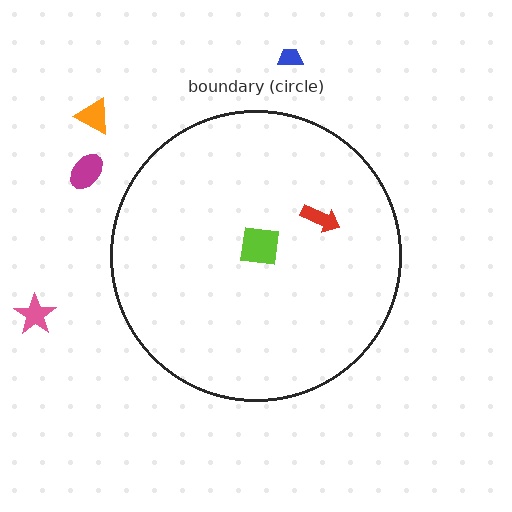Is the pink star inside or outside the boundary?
Outside.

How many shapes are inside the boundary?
2 inside, 4 outside.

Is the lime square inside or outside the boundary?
Inside.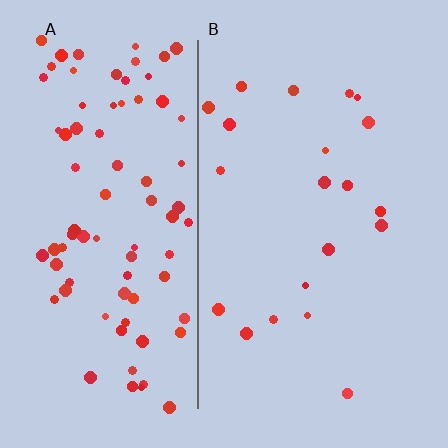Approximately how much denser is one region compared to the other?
Approximately 4.2× — region A over region B.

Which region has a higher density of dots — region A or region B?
A (the left).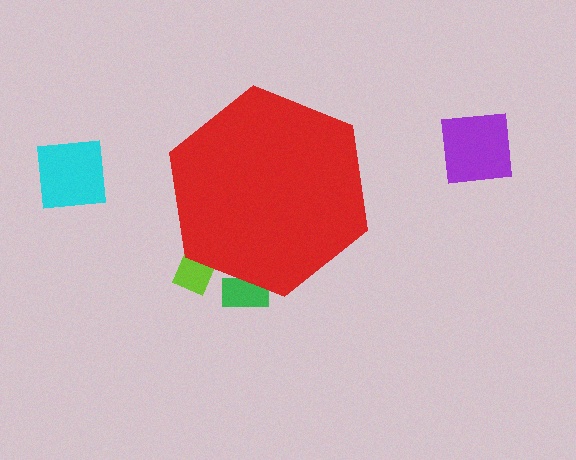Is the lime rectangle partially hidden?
Yes, the lime rectangle is partially hidden behind the red hexagon.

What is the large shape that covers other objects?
A red hexagon.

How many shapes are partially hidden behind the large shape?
2 shapes are partially hidden.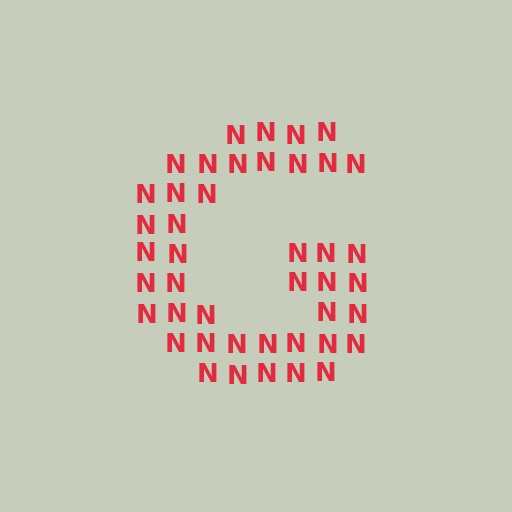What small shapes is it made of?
It is made of small letter N's.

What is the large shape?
The large shape is the letter G.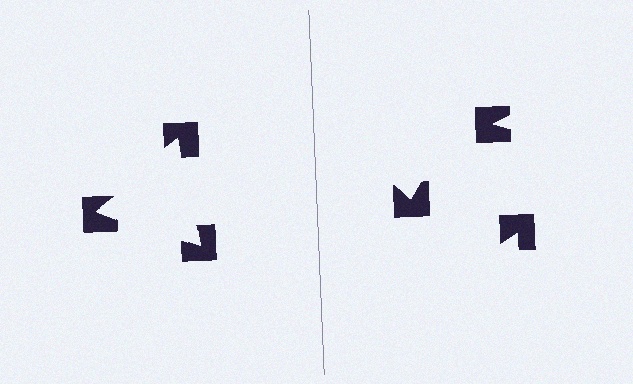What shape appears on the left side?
An illusory triangle.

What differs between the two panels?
The notched squares are positioned identically on both sides; only the wedge orientations differ. On the left they align to a triangle; on the right they are misaligned.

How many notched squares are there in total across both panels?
6 — 3 on each side.